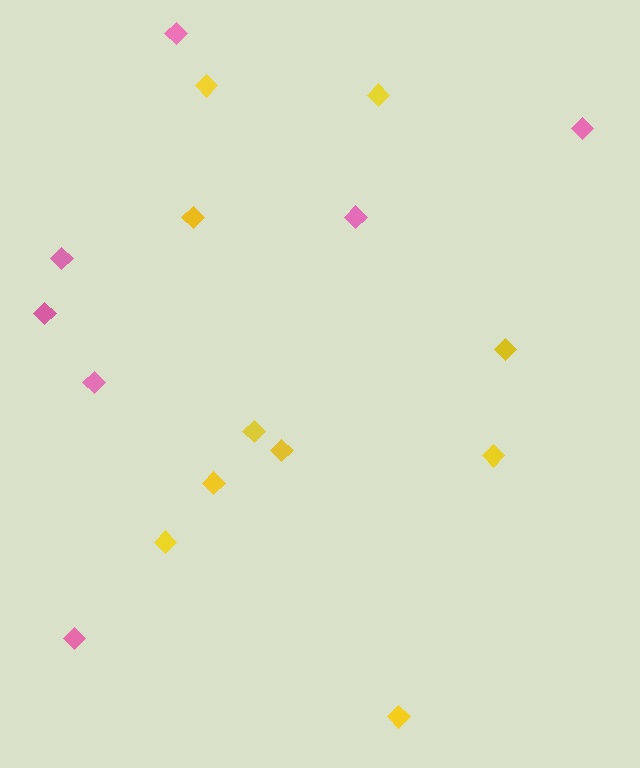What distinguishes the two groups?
There are 2 groups: one group of yellow diamonds (10) and one group of pink diamonds (7).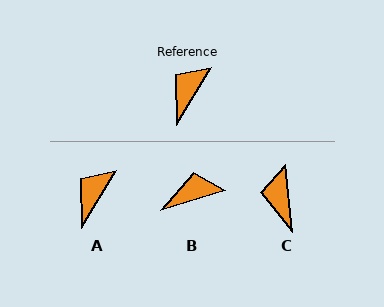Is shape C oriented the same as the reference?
No, it is off by about 37 degrees.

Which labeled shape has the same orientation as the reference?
A.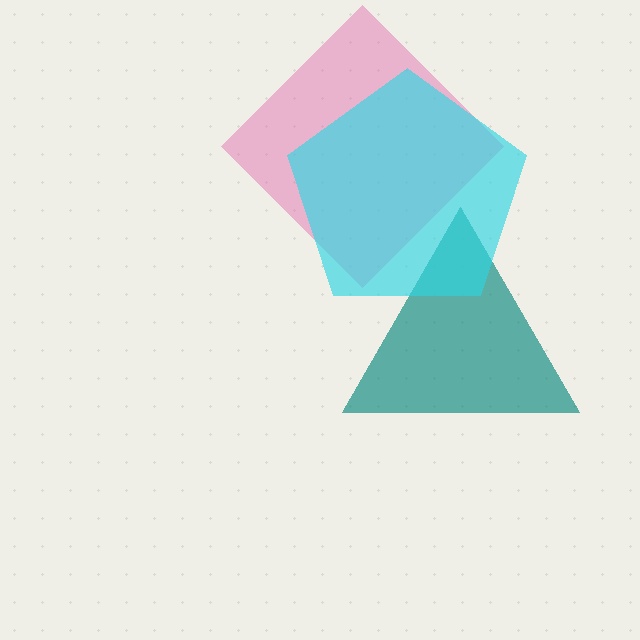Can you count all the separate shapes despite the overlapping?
Yes, there are 3 separate shapes.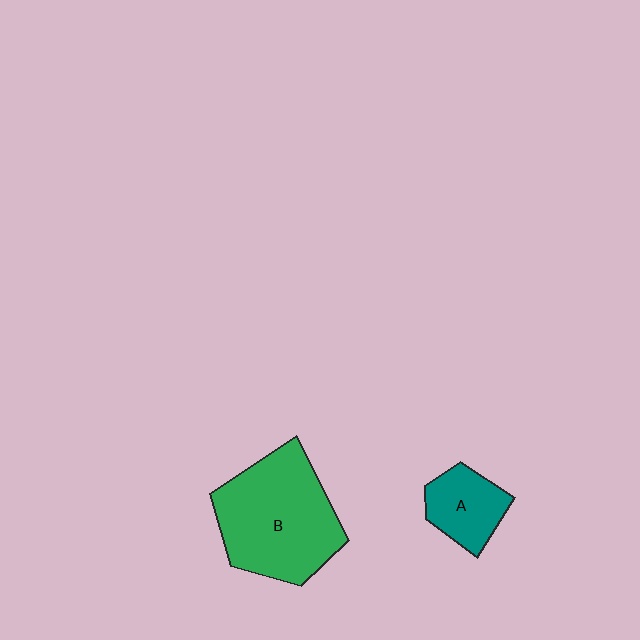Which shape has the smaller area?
Shape A (teal).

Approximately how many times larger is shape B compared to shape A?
Approximately 2.5 times.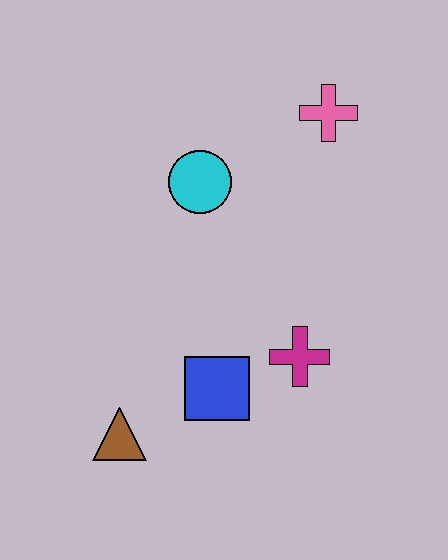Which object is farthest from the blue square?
The pink cross is farthest from the blue square.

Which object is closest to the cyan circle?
The pink cross is closest to the cyan circle.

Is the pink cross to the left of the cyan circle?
No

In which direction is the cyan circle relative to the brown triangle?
The cyan circle is above the brown triangle.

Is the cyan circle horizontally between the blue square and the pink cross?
No